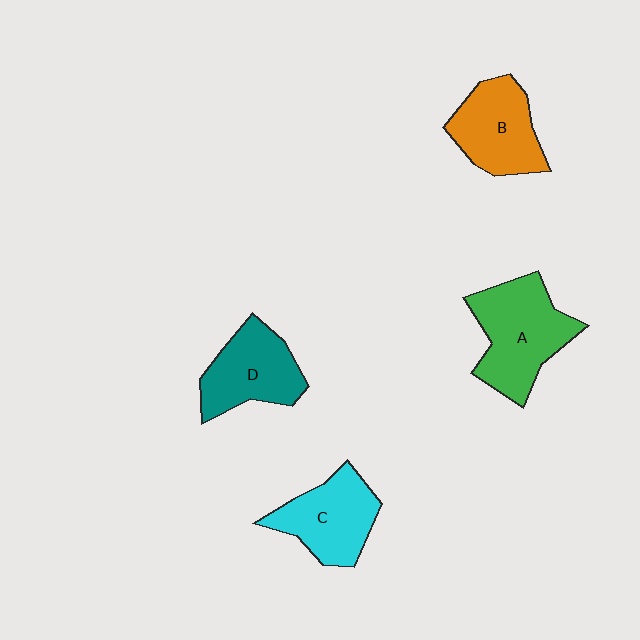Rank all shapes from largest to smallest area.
From largest to smallest: A (green), C (cyan), B (orange), D (teal).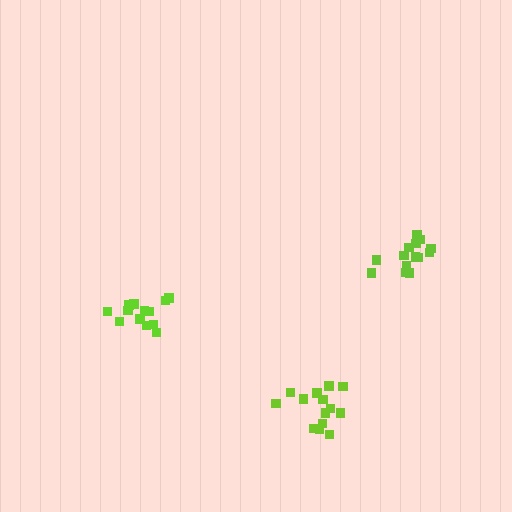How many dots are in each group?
Group 1: 14 dots, Group 2: 14 dots, Group 3: 14 dots (42 total).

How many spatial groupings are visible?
There are 3 spatial groupings.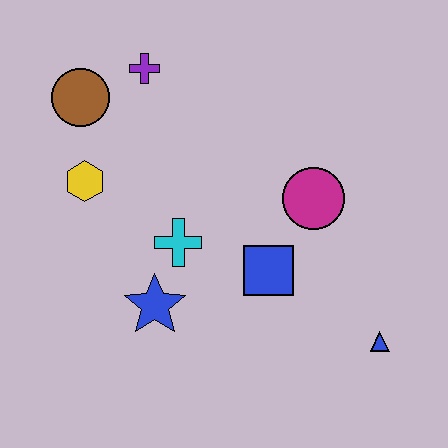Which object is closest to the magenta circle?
The blue square is closest to the magenta circle.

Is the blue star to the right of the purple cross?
Yes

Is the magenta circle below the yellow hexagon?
Yes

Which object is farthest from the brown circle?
The blue triangle is farthest from the brown circle.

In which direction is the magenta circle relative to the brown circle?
The magenta circle is to the right of the brown circle.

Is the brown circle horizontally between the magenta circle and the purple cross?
No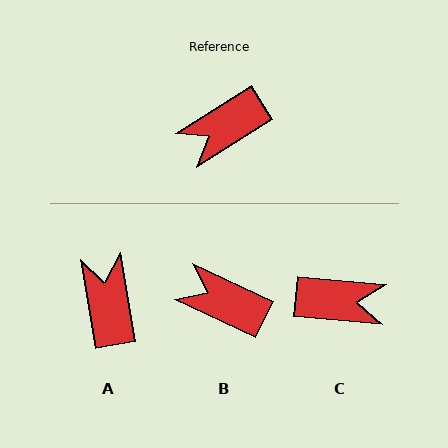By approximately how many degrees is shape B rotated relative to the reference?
Approximately 57 degrees clockwise.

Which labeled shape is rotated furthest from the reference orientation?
C, about 143 degrees away.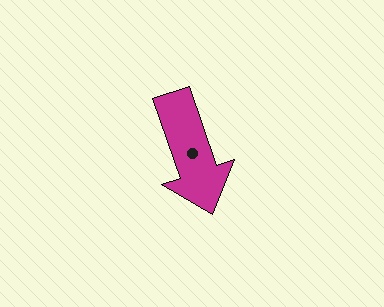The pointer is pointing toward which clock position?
Roughly 5 o'clock.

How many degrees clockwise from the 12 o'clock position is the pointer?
Approximately 161 degrees.